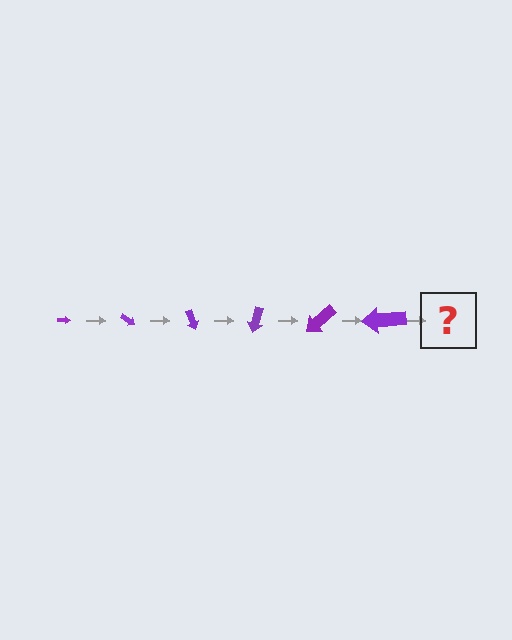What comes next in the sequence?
The next element should be an arrow, larger than the previous one and rotated 210 degrees from the start.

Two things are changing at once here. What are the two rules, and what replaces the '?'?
The two rules are that the arrow grows larger each step and it rotates 35 degrees each step. The '?' should be an arrow, larger than the previous one and rotated 210 degrees from the start.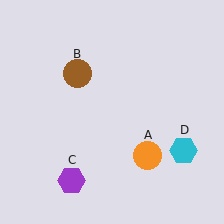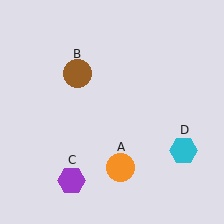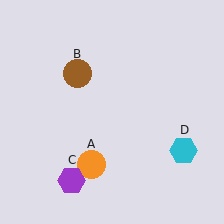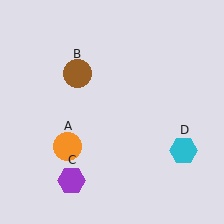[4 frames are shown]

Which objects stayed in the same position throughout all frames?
Brown circle (object B) and purple hexagon (object C) and cyan hexagon (object D) remained stationary.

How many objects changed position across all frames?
1 object changed position: orange circle (object A).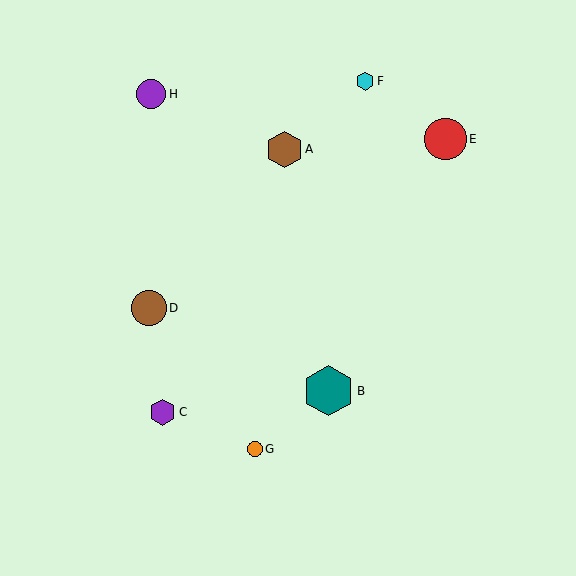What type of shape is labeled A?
Shape A is a brown hexagon.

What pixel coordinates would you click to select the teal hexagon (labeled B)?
Click at (328, 391) to select the teal hexagon B.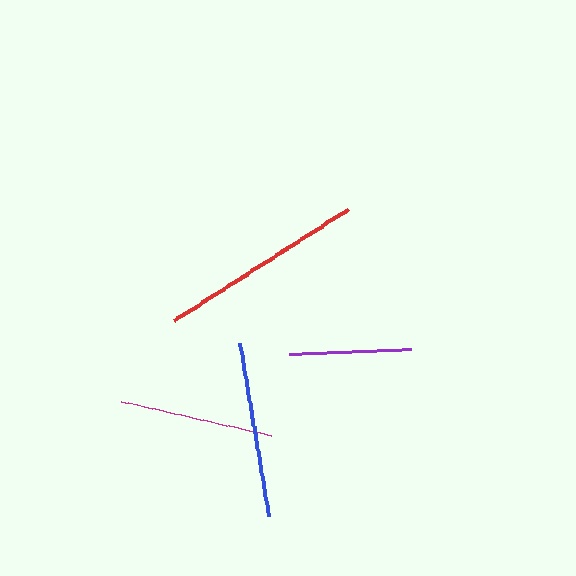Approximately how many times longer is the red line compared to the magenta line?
The red line is approximately 1.3 times the length of the magenta line.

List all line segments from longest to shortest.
From longest to shortest: red, blue, magenta, purple.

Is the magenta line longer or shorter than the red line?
The red line is longer than the magenta line.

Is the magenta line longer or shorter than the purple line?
The magenta line is longer than the purple line.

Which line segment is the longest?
The red line is the longest at approximately 206 pixels.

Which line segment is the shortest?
The purple line is the shortest at approximately 122 pixels.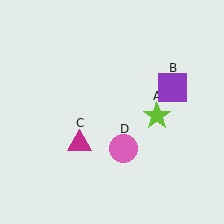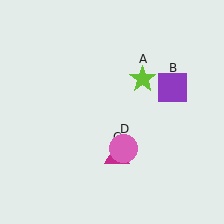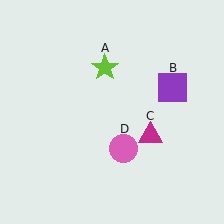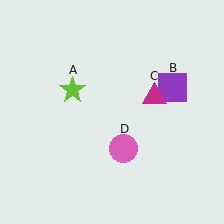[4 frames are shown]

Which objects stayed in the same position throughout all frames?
Purple square (object B) and pink circle (object D) remained stationary.